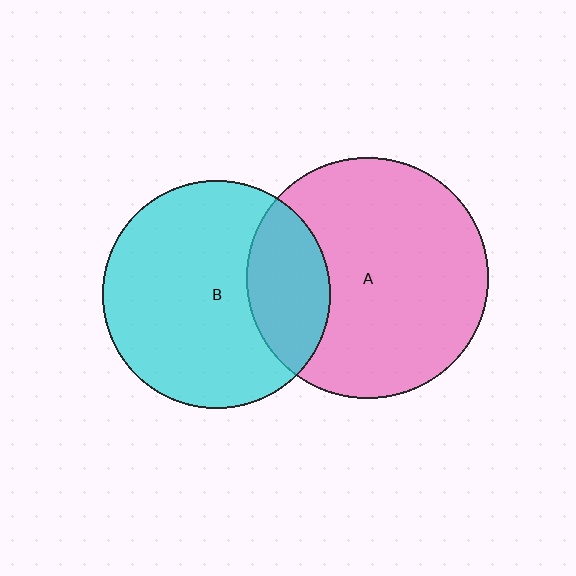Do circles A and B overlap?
Yes.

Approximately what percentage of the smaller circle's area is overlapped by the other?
Approximately 25%.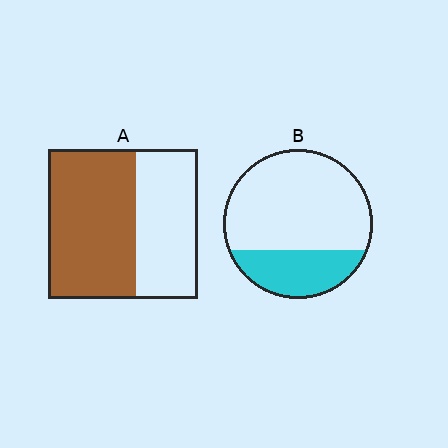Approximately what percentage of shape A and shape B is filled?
A is approximately 60% and B is approximately 30%.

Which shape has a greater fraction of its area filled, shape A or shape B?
Shape A.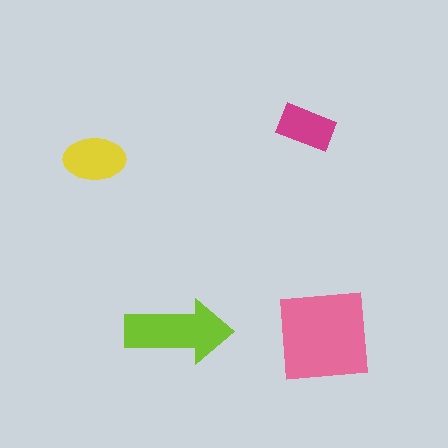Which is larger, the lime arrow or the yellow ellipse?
The lime arrow.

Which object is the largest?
The pink square.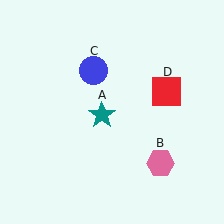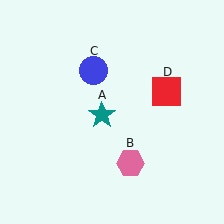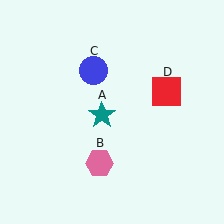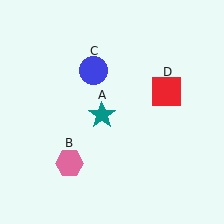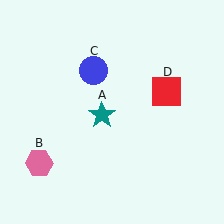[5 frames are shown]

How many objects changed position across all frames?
1 object changed position: pink hexagon (object B).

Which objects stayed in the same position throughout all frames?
Teal star (object A) and blue circle (object C) and red square (object D) remained stationary.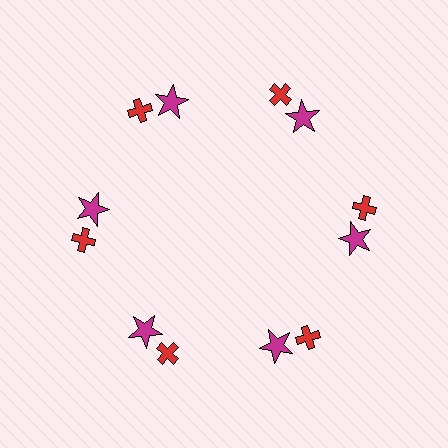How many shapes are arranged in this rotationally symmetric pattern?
There are 12 shapes, arranged in 6 groups of 2.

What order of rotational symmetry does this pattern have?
This pattern has 6-fold rotational symmetry.